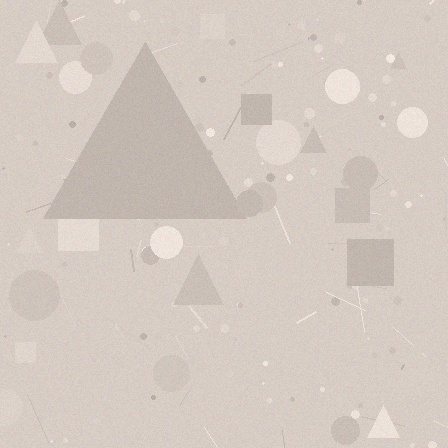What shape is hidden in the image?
A triangle is hidden in the image.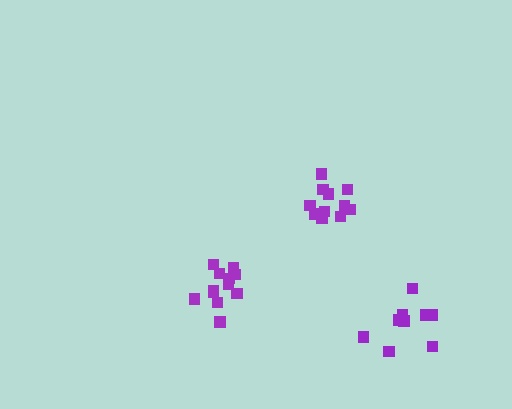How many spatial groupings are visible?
There are 3 spatial groupings.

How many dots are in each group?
Group 1: 9 dots, Group 2: 12 dots, Group 3: 12 dots (33 total).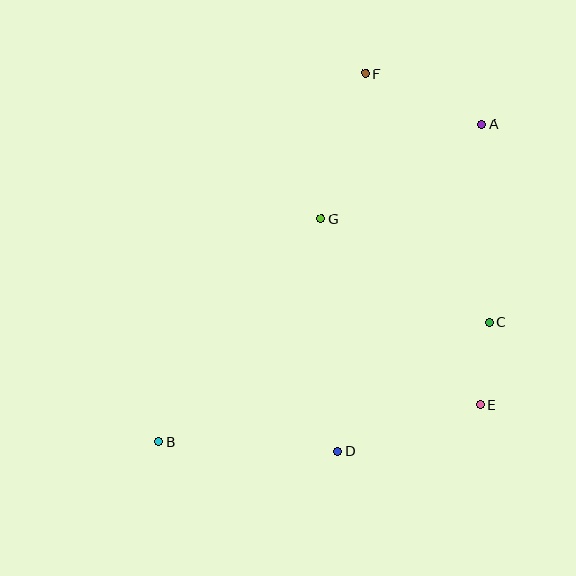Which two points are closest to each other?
Points C and E are closest to each other.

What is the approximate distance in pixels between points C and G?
The distance between C and G is approximately 198 pixels.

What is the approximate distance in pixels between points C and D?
The distance between C and D is approximately 200 pixels.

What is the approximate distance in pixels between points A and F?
The distance between A and F is approximately 127 pixels.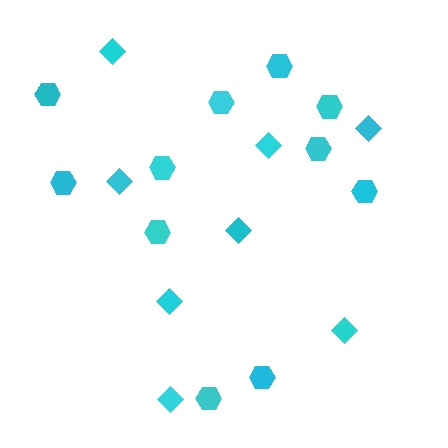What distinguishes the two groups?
There are 2 groups: one group of hexagons (11) and one group of diamonds (8).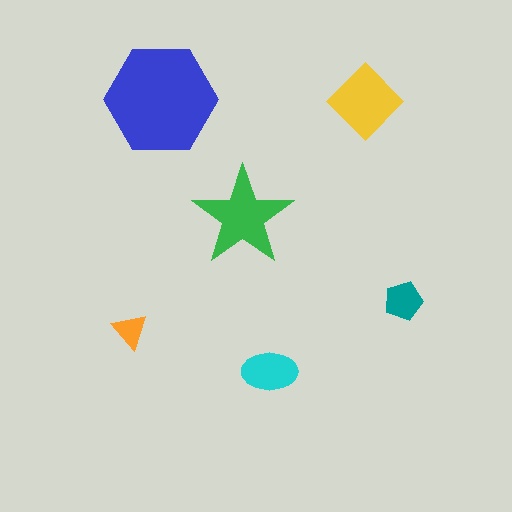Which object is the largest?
The blue hexagon.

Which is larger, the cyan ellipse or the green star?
The green star.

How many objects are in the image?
There are 6 objects in the image.